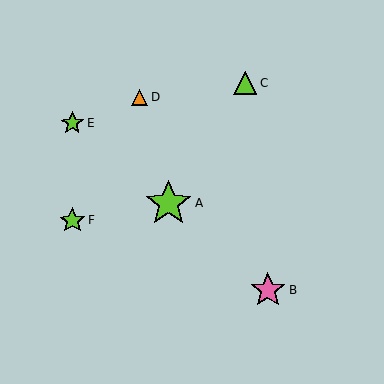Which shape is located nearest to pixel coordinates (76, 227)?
The lime star (labeled F) at (73, 221) is nearest to that location.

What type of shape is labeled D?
Shape D is an orange triangle.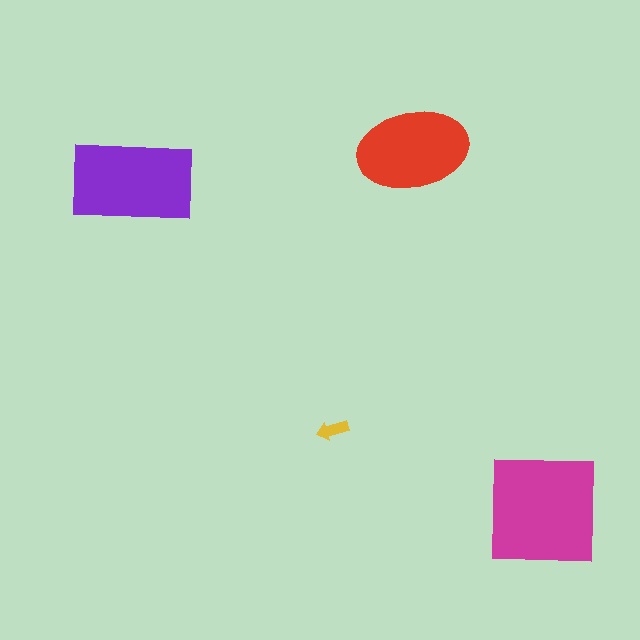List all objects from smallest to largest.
The yellow arrow, the red ellipse, the purple rectangle, the magenta square.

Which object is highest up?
The red ellipse is topmost.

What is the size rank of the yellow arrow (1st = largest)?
4th.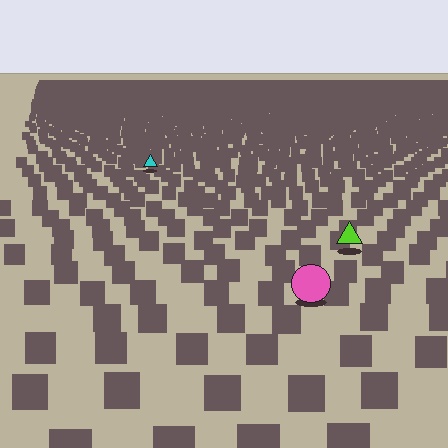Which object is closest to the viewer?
The pink circle is closest. The texture marks near it are larger and more spread out.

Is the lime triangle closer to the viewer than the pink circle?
No. The pink circle is closer — you can tell from the texture gradient: the ground texture is coarser near it.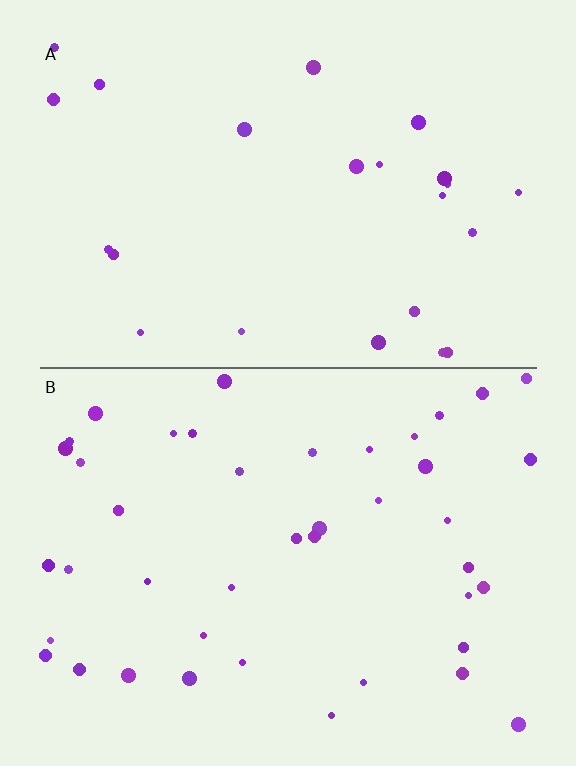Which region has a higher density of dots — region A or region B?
B (the bottom).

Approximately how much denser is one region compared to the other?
Approximately 1.8× — region B over region A.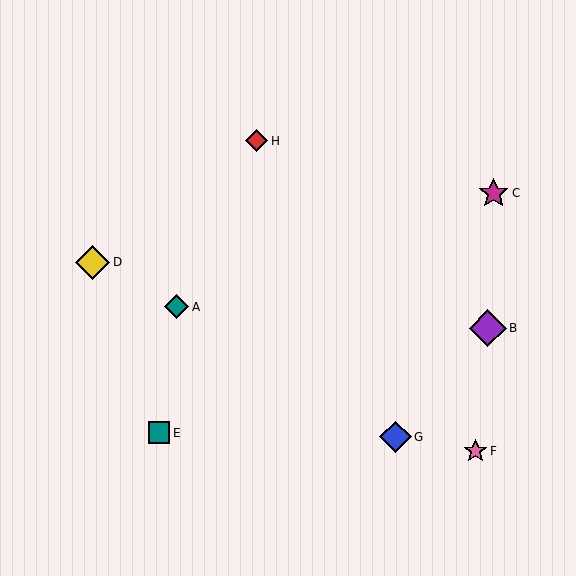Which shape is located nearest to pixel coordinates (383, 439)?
The blue diamond (labeled G) at (396, 437) is nearest to that location.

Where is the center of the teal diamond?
The center of the teal diamond is at (177, 307).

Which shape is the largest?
The purple diamond (labeled B) is the largest.